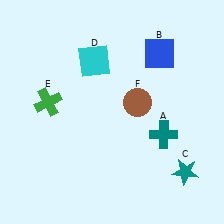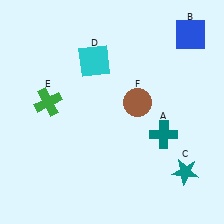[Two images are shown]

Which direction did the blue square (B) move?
The blue square (B) moved right.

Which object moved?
The blue square (B) moved right.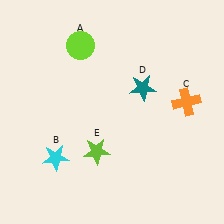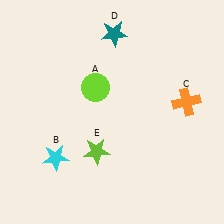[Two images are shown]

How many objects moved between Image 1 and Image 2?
2 objects moved between the two images.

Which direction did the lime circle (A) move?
The lime circle (A) moved down.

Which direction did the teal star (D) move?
The teal star (D) moved up.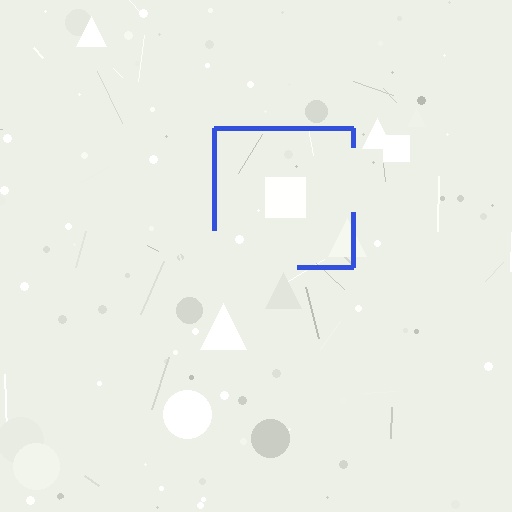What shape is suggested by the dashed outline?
The dashed outline suggests a square.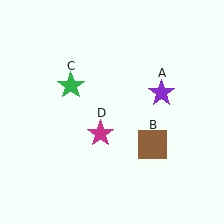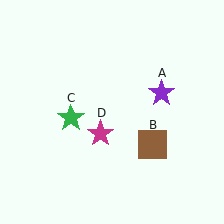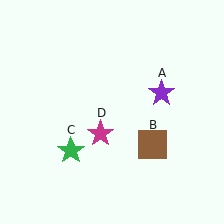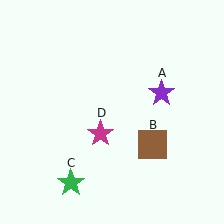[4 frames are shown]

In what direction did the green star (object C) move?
The green star (object C) moved down.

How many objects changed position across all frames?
1 object changed position: green star (object C).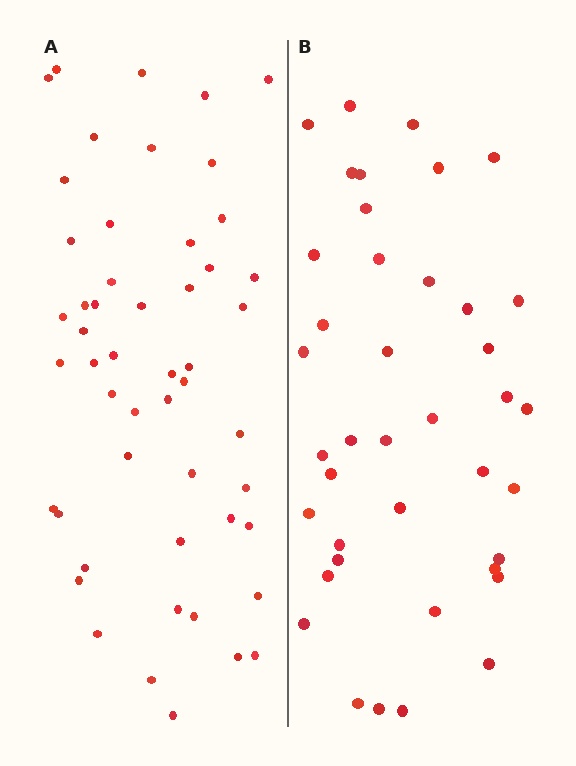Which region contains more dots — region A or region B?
Region A (the left region) has more dots.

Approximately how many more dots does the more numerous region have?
Region A has roughly 12 or so more dots than region B.